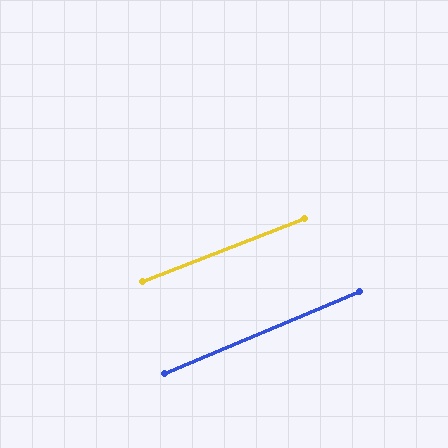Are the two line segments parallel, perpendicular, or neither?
Parallel — their directions differ by only 1.5°.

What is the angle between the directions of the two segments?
Approximately 2 degrees.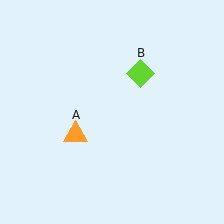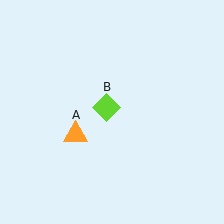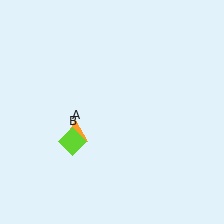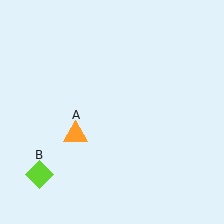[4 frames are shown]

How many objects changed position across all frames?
1 object changed position: lime diamond (object B).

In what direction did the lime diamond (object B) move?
The lime diamond (object B) moved down and to the left.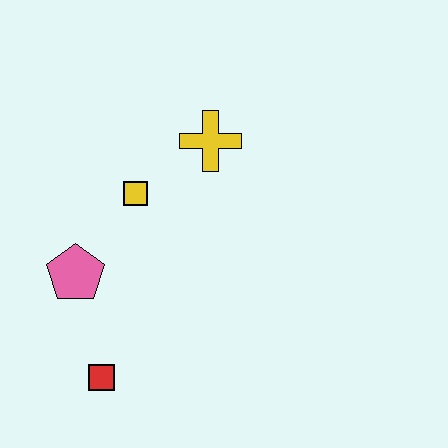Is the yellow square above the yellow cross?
No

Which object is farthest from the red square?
The yellow cross is farthest from the red square.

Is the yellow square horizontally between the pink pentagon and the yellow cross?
Yes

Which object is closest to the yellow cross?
The yellow square is closest to the yellow cross.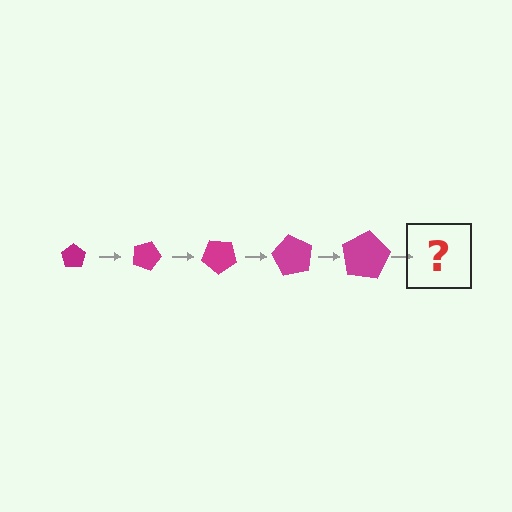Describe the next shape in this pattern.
It should be a pentagon, larger than the previous one and rotated 100 degrees from the start.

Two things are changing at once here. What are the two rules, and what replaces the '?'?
The two rules are that the pentagon grows larger each step and it rotates 20 degrees each step. The '?' should be a pentagon, larger than the previous one and rotated 100 degrees from the start.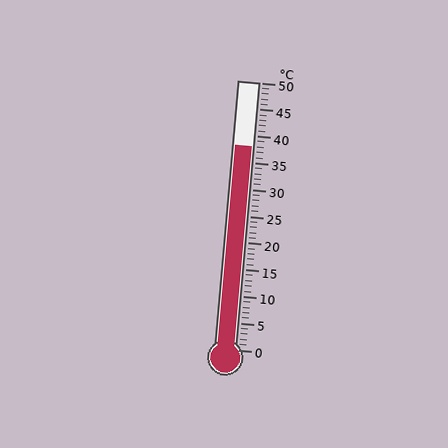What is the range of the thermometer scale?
The thermometer scale ranges from 0°C to 50°C.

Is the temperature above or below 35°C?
The temperature is above 35°C.